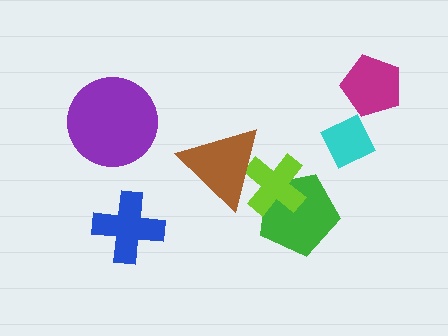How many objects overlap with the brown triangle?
1 object overlaps with the brown triangle.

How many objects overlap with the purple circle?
0 objects overlap with the purple circle.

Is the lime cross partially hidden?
Yes, it is partially covered by another shape.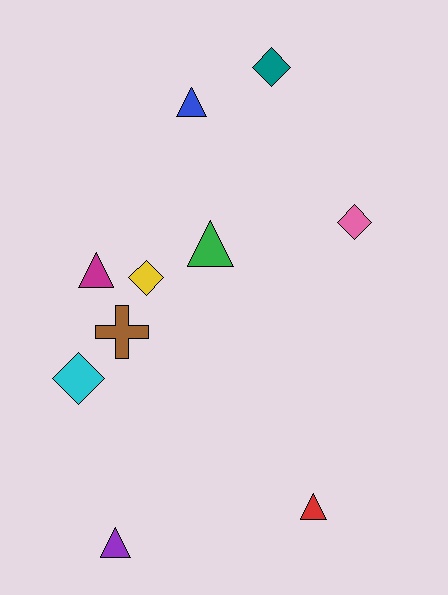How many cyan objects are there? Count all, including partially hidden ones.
There is 1 cyan object.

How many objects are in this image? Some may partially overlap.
There are 10 objects.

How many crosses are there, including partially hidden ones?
There is 1 cross.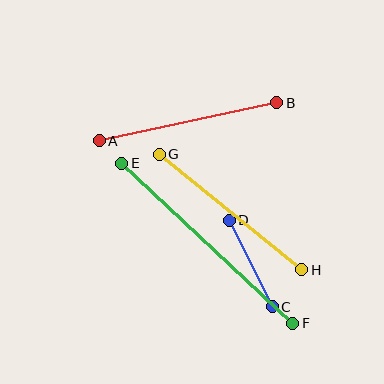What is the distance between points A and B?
The distance is approximately 182 pixels.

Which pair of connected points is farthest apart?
Points E and F are farthest apart.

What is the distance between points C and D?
The distance is approximately 97 pixels.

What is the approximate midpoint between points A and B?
The midpoint is at approximately (188, 122) pixels.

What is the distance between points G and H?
The distance is approximately 184 pixels.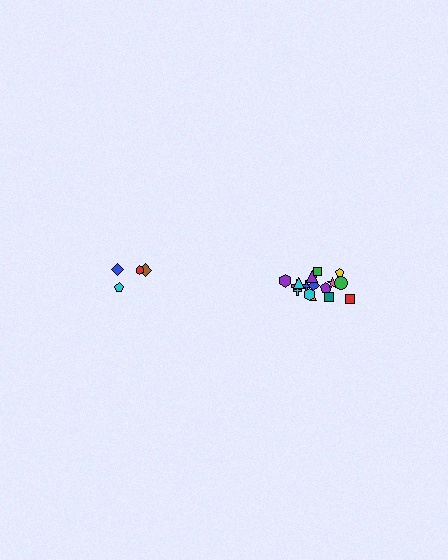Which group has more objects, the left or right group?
The right group.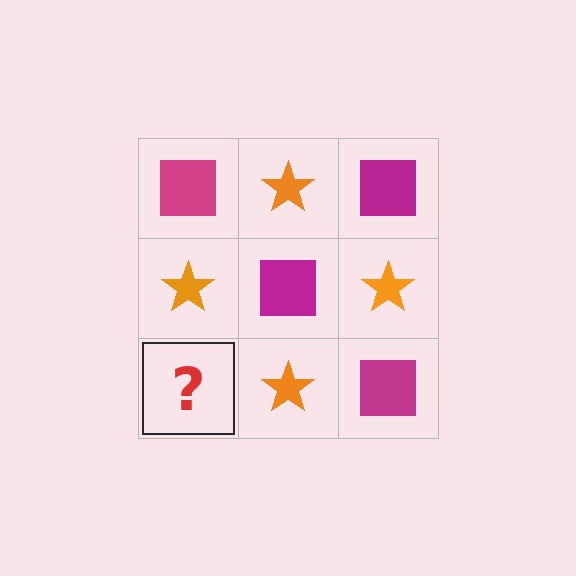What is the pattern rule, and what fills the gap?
The rule is that it alternates magenta square and orange star in a checkerboard pattern. The gap should be filled with a magenta square.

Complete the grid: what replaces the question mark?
The question mark should be replaced with a magenta square.